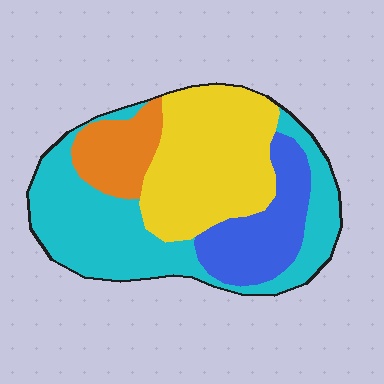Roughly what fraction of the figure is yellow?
Yellow takes up about one third (1/3) of the figure.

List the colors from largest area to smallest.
From largest to smallest: cyan, yellow, blue, orange.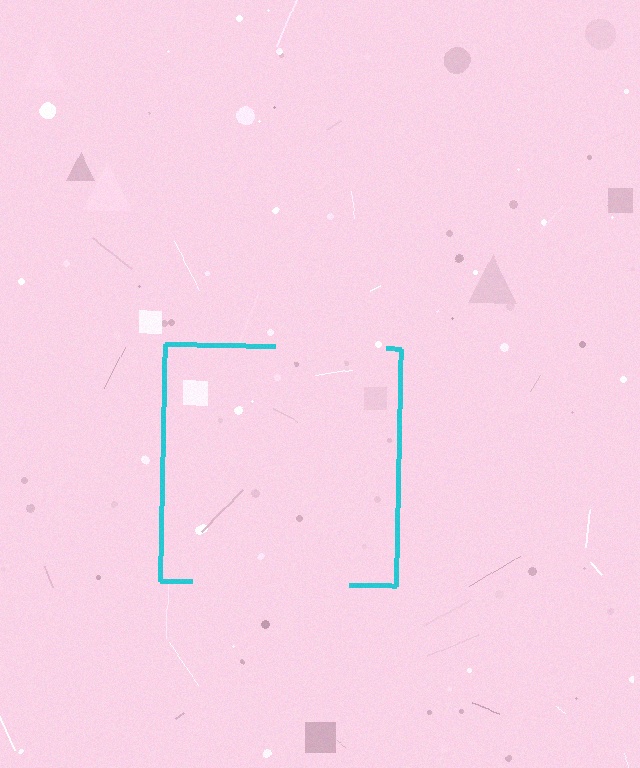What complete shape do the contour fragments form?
The contour fragments form a square.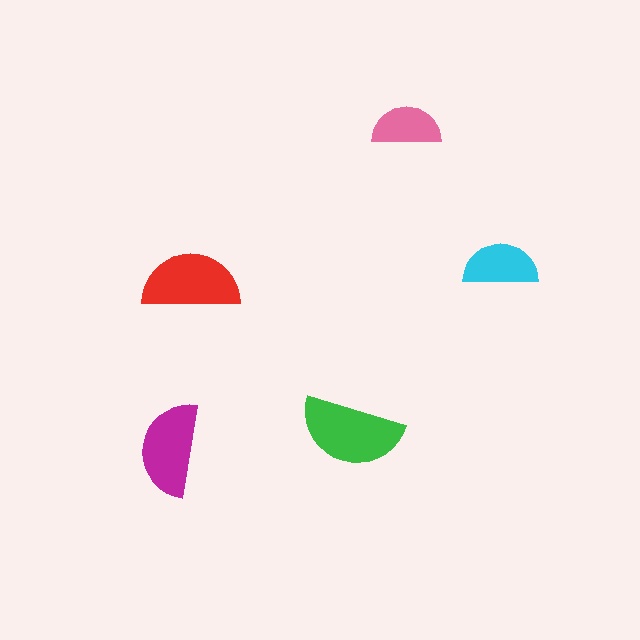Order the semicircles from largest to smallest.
the green one, the red one, the magenta one, the cyan one, the pink one.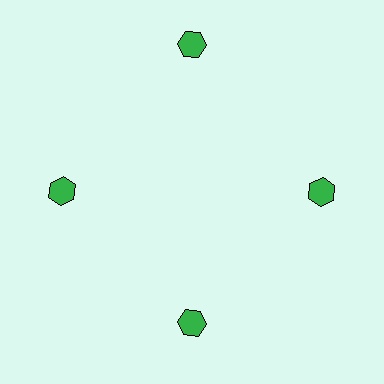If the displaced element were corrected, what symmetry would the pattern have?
It would have 4-fold rotational symmetry — the pattern would map onto itself every 90 degrees.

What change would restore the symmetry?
The symmetry would be restored by moving it inward, back onto the ring so that all 4 hexagons sit at equal angles and equal distance from the center.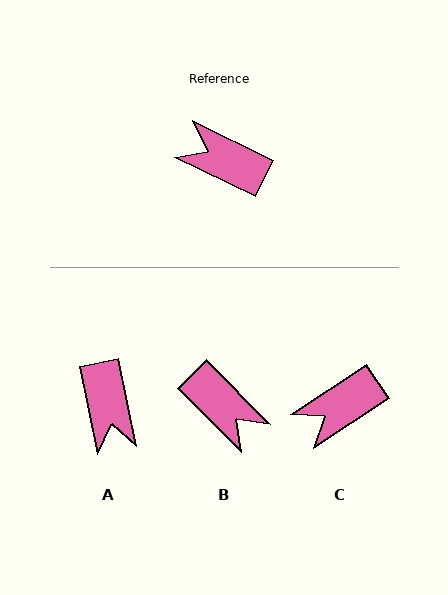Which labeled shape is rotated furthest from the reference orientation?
B, about 160 degrees away.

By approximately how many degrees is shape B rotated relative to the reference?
Approximately 160 degrees counter-clockwise.